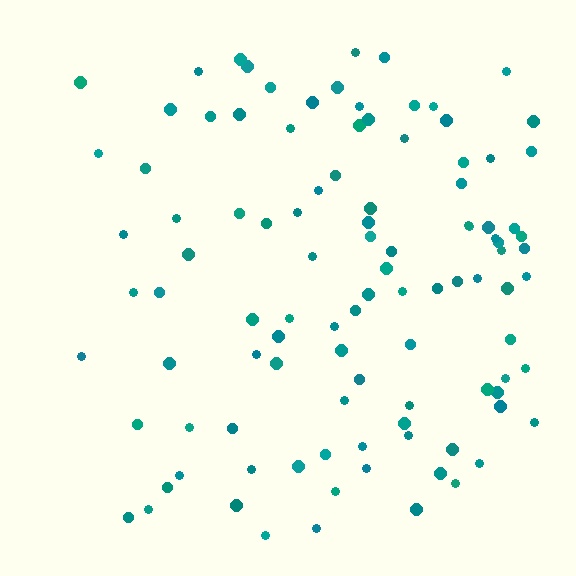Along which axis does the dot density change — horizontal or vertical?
Horizontal.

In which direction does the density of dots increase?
From left to right, with the right side densest.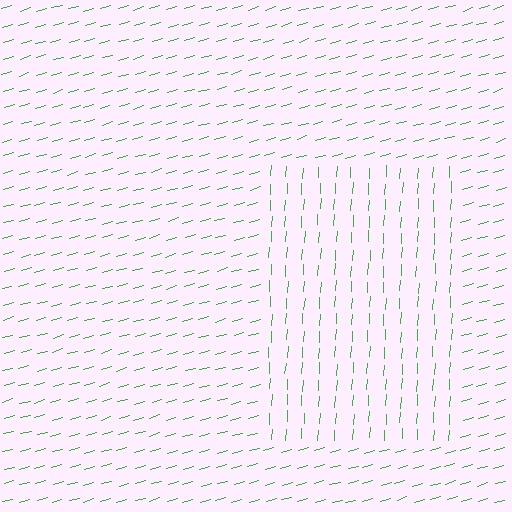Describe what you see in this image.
The image is filled with small green line segments. A rectangle region in the image has lines oriented differently from the surrounding lines, creating a visible texture boundary.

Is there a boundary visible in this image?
Yes, there is a texture boundary formed by a change in line orientation.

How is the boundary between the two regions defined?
The boundary is defined purely by a change in line orientation (approximately 70 degrees difference). All lines are the same color and thickness.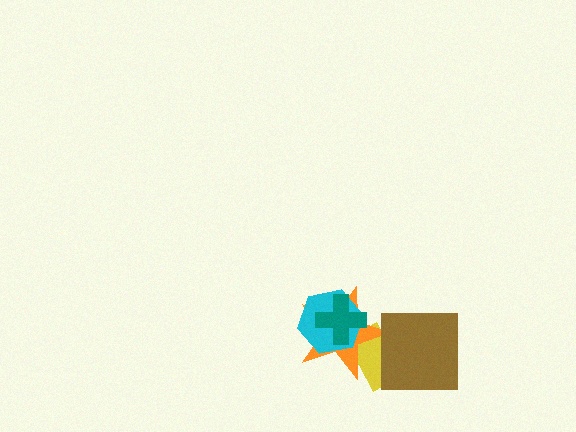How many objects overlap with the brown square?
1 object overlaps with the brown square.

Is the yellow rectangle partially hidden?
Yes, it is partially covered by another shape.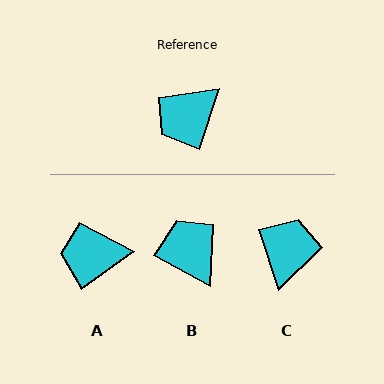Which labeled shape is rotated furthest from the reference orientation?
C, about 144 degrees away.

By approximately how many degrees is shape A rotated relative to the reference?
Approximately 36 degrees clockwise.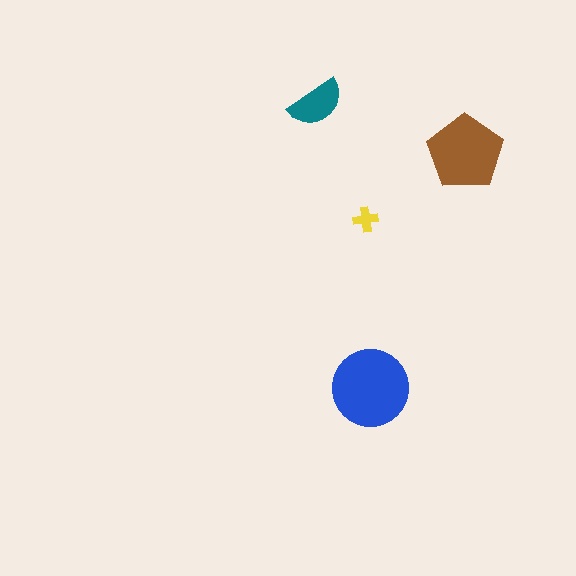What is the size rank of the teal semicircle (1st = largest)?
3rd.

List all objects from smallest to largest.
The yellow cross, the teal semicircle, the brown pentagon, the blue circle.